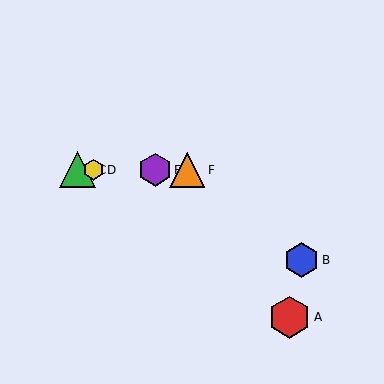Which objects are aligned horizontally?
Objects C, D, E, F are aligned horizontally.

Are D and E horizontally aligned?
Yes, both are at y≈170.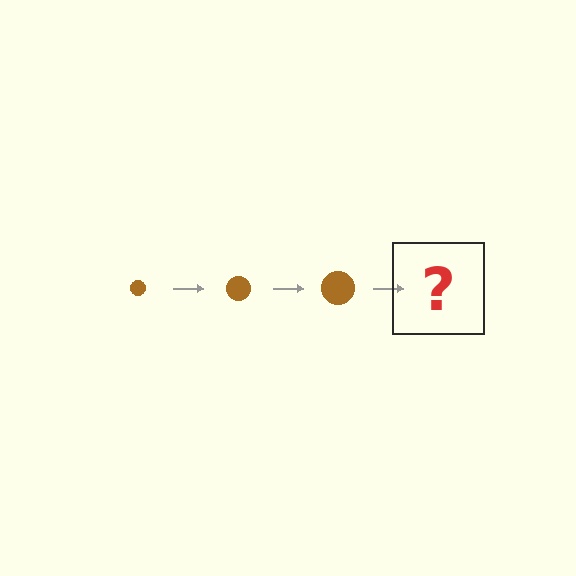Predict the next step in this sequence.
The next step is a brown circle, larger than the previous one.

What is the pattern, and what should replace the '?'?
The pattern is that the circle gets progressively larger each step. The '?' should be a brown circle, larger than the previous one.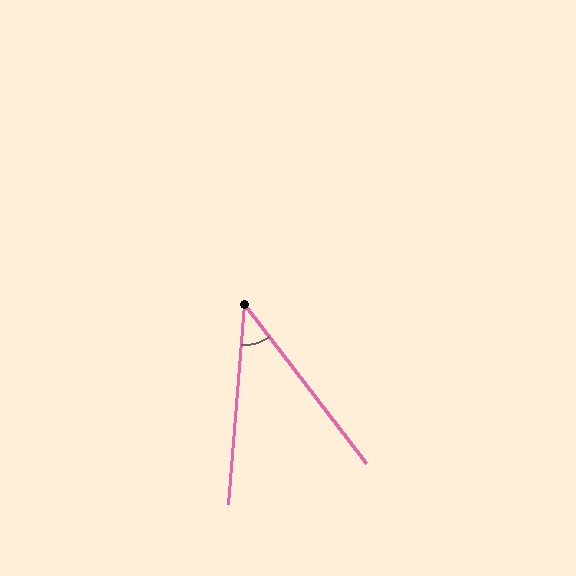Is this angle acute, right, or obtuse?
It is acute.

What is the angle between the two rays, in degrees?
Approximately 42 degrees.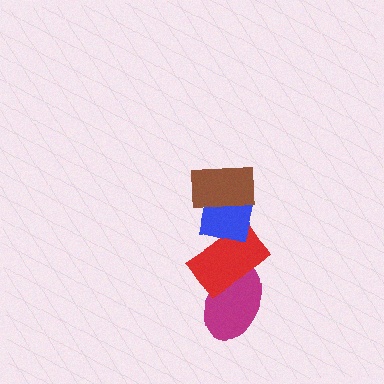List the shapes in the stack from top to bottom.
From top to bottom: the brown rectangle, the blue square, the red rectangle, the magenta ellipse.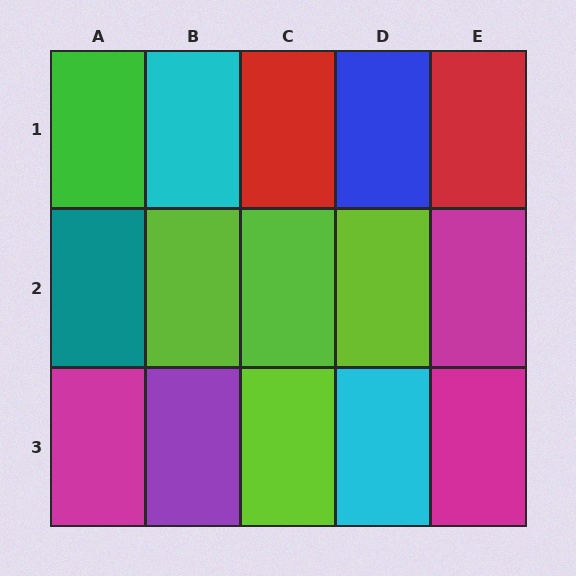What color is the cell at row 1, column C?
Red.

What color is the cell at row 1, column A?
Green.